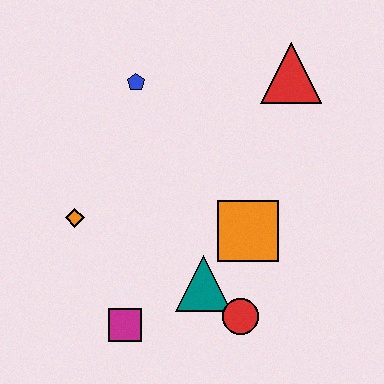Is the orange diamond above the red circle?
Yes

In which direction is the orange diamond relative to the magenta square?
The orange diamond is above the magenta square.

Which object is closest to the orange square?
The teal triangle is closest to the orange square.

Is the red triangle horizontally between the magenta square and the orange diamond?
No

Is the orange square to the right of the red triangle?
No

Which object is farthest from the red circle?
The blue pentagon is farthest from the red circle.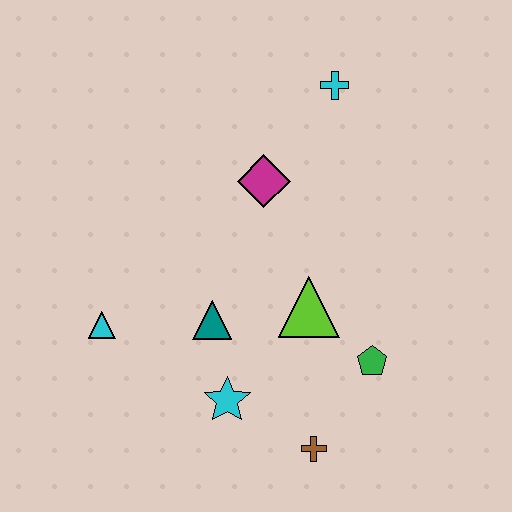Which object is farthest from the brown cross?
The cyan cross is farthest from the brown cross.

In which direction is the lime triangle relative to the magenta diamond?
The lime triangle is below the magenta diamond.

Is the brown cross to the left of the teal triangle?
No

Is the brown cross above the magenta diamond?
No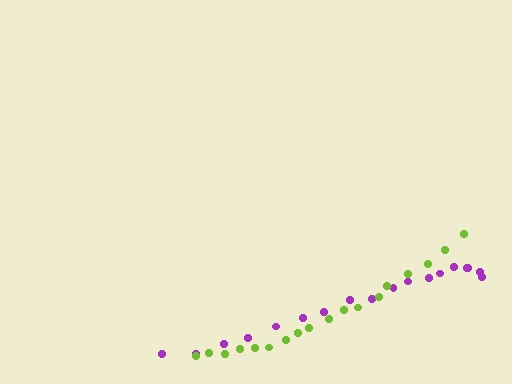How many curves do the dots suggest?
There are 2 distinct paths.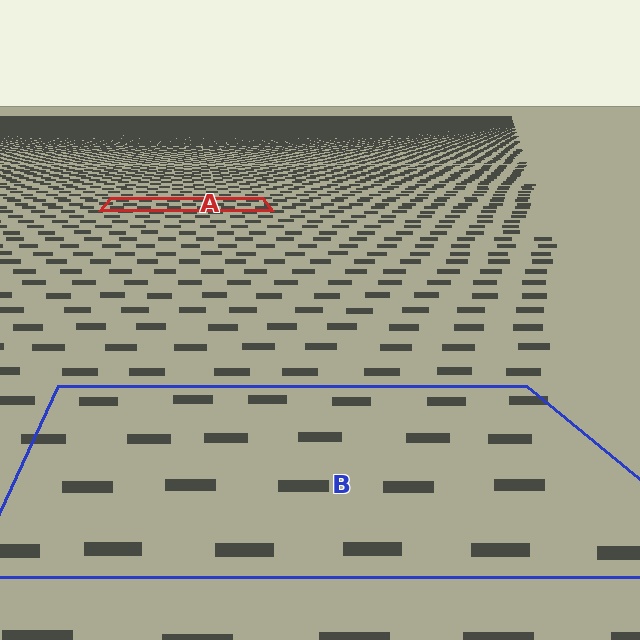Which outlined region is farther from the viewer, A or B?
Region A is farther from the viewer — the texture elements inside it appear smaller and more densely packed.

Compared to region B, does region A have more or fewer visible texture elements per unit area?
Region A has more texture elements per unit area — they are packed more densely because it is farther away.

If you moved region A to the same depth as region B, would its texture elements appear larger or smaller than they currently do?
They would appear larger. At a closer depth, the same texture elements are projected at a bigger on-screen size.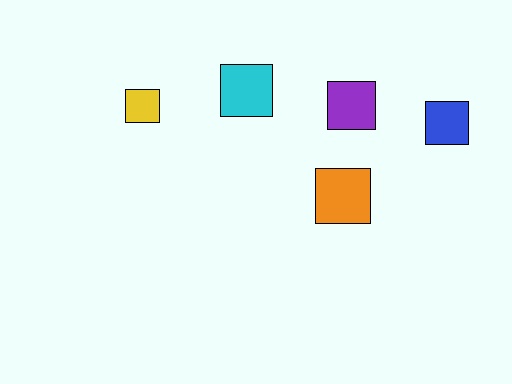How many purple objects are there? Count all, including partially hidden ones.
There is 1 purple object.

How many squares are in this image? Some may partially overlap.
There are 5 squares.